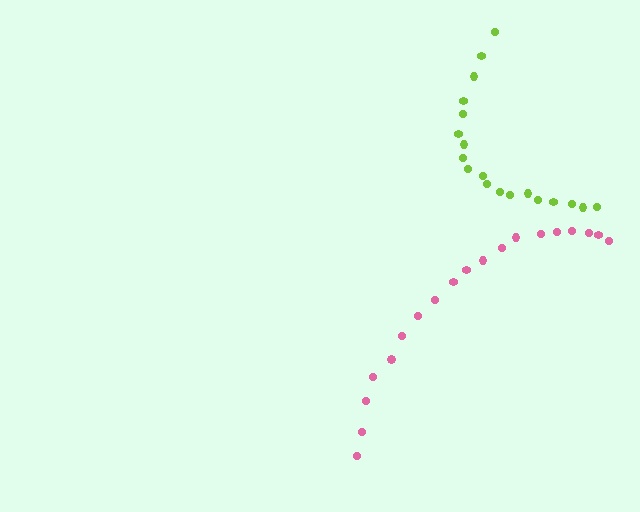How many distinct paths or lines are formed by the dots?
There are 2 distinct paths.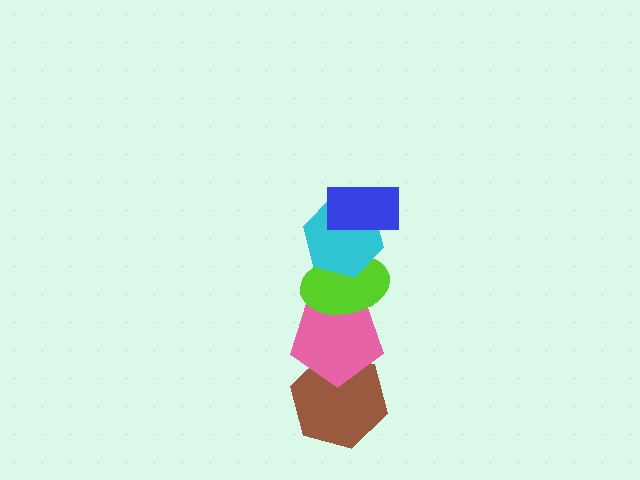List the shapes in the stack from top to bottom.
From top to bottom: the blue rectangle, the cyan hexagon, the lime ellipse, the pink pentagon, the brown hexagon.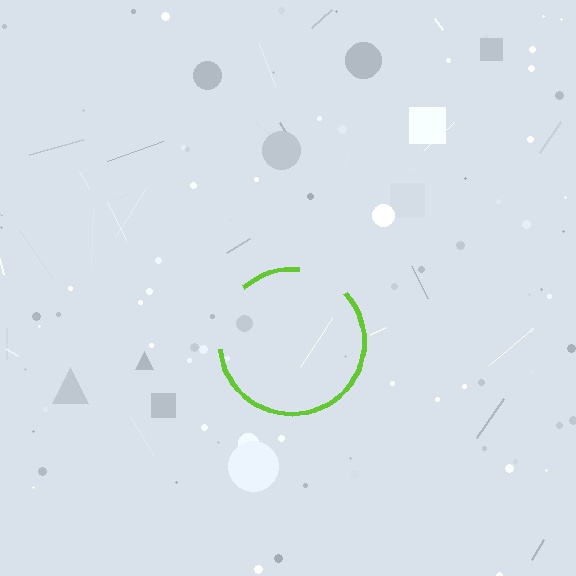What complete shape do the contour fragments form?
The contour fragments form a circle.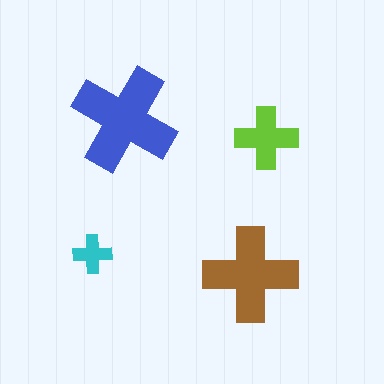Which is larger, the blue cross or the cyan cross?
The blue one.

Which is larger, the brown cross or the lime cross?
The brown one.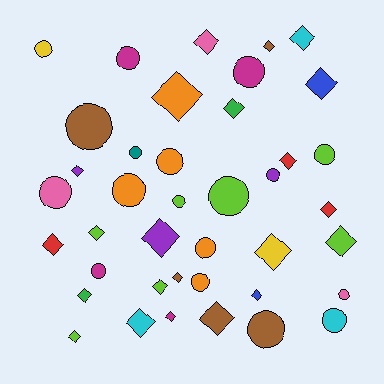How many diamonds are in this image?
There are 22 diamonds.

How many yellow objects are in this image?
There are 2 yellow objects.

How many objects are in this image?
There are 40 objects.